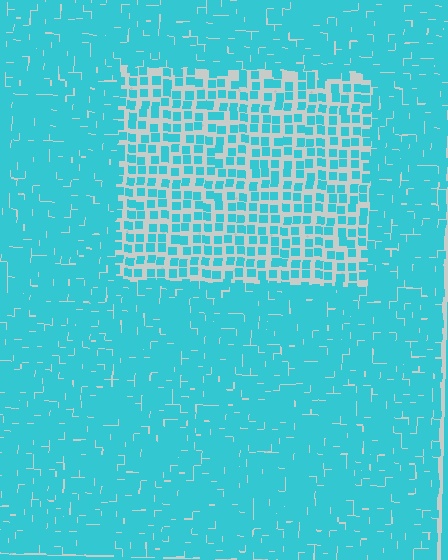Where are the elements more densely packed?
The elements are more densely packed outside the rectangle boundary.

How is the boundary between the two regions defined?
The boundary is defined by a change in element density (approximately 2.1x ratio). All elements are the same color, size, and shape.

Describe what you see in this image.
The image contains small cyan elements arranged at two different densities. A rectangle-shaped region is visible where the elements are less densely packed than the surrounding area.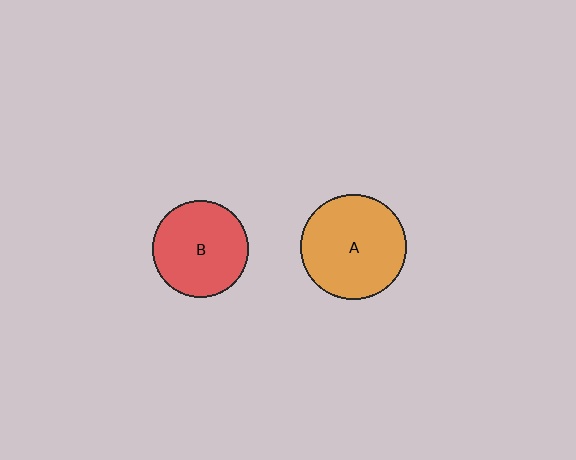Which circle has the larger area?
Circle A (orange).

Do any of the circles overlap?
No, none of the circles overlap.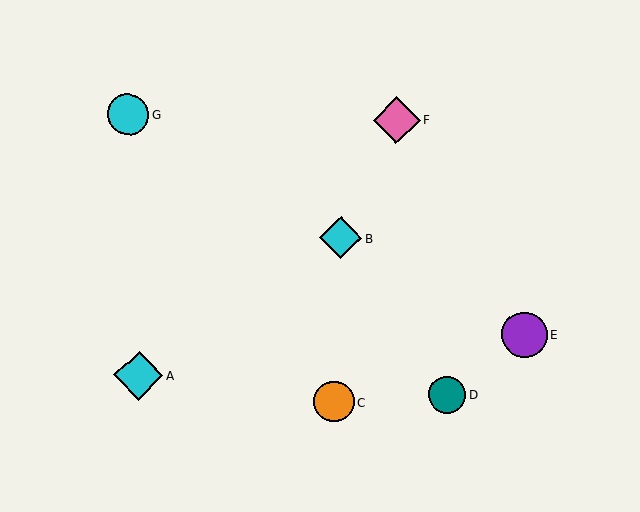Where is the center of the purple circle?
The center of the purple circle is at (525, 334).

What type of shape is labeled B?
Shape B is a cyan diamond.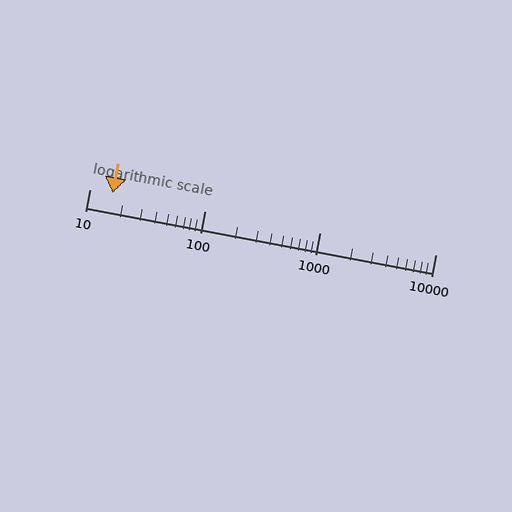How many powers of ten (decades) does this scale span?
The scale spans 3 decades, from 10 to 10000.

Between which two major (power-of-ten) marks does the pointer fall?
The pointer is between 10 and 100.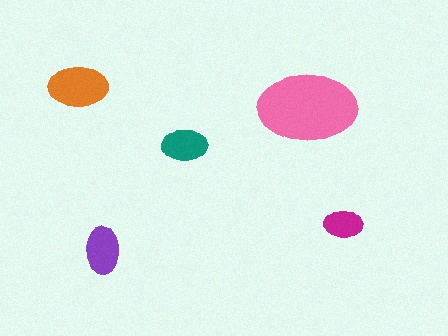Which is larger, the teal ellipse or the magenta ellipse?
The teal one.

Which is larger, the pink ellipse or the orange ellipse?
The pink one.